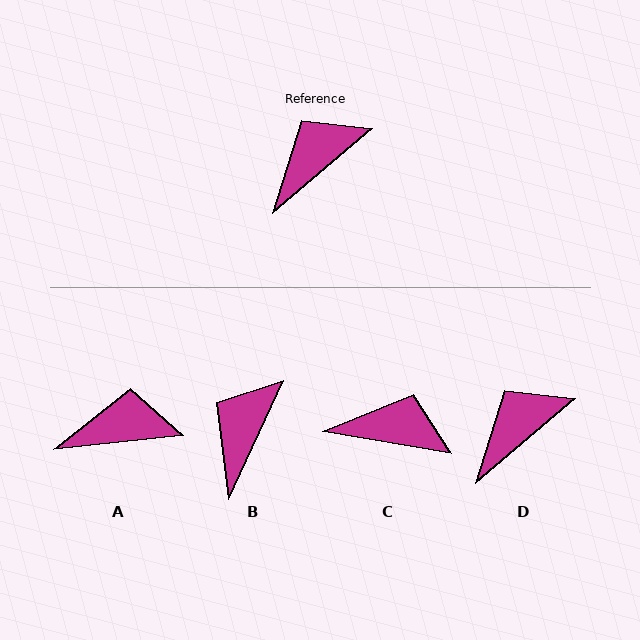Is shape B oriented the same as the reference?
No, it is off by about 24 degrees.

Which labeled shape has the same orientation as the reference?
D.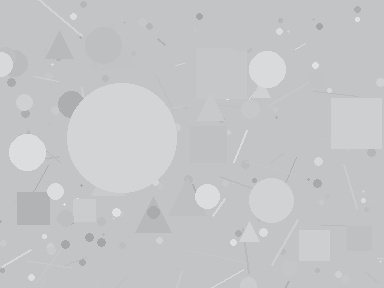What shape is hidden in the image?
A circle is hidden in the image.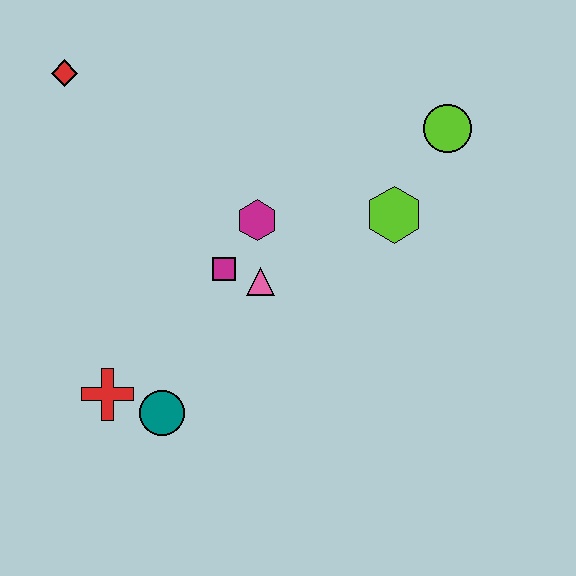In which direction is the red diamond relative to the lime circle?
The red diamond is to the left of the lime circle.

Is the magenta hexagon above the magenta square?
Yes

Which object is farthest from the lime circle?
The red cross is farthest from the lime circle.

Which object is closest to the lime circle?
The lime hexagon is closest to the lime circle.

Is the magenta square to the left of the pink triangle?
Yes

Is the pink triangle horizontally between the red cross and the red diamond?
No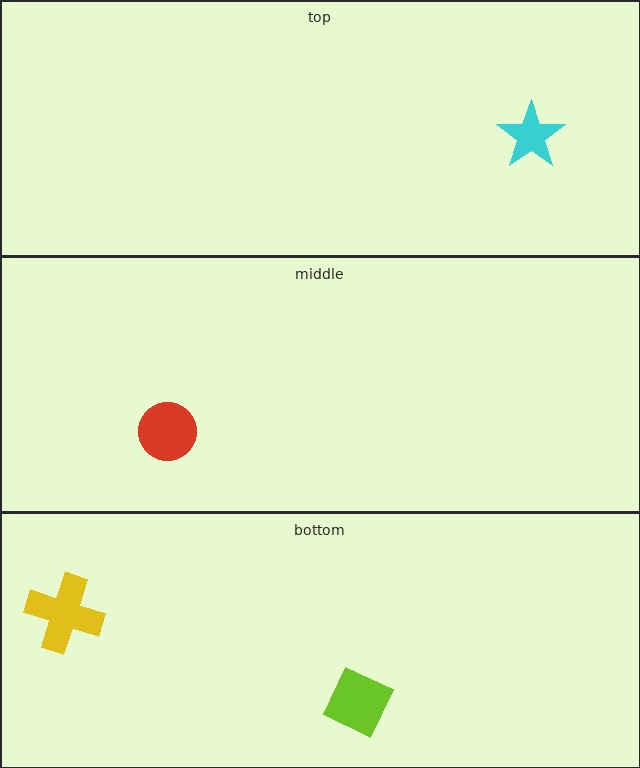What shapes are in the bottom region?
The yellow cross, the lime square.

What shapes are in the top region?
The cyan star.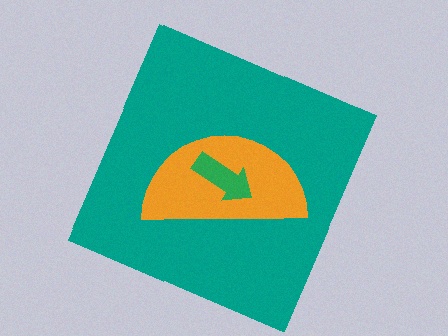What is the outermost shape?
The teal square.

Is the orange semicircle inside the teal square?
Yes.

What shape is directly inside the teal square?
The orange semicircle.